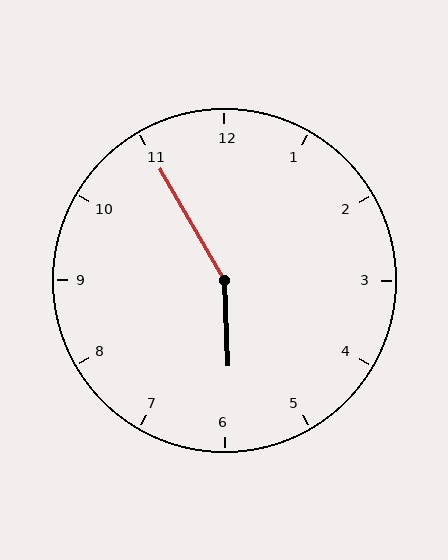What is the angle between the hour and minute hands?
Approximately 152 degrees.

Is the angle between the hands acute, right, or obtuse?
It is obtuse.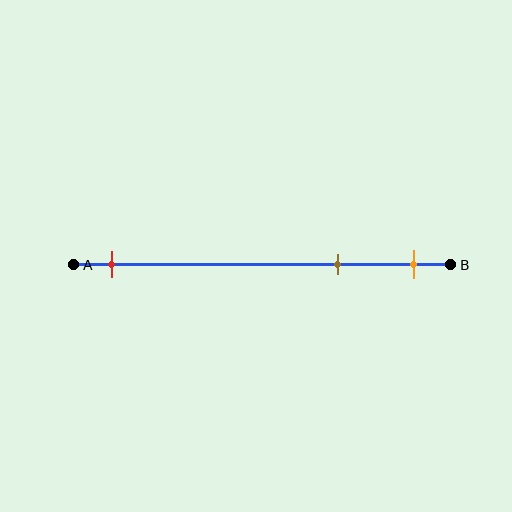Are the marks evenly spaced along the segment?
No, the marks are not evenly spaced.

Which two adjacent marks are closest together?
The brown and orange marks are the closest adjacent pair.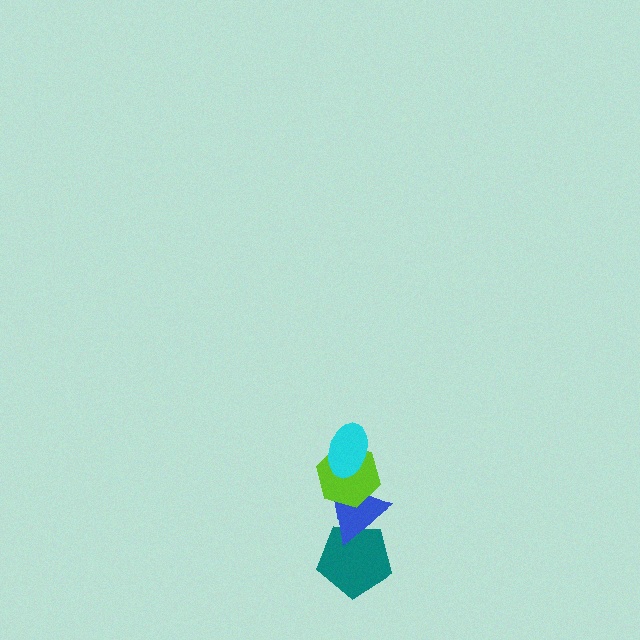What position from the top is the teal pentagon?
The teal pentagon is 4th from the top.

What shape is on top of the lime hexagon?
The cyan ellipse is on top of the lime hexagon.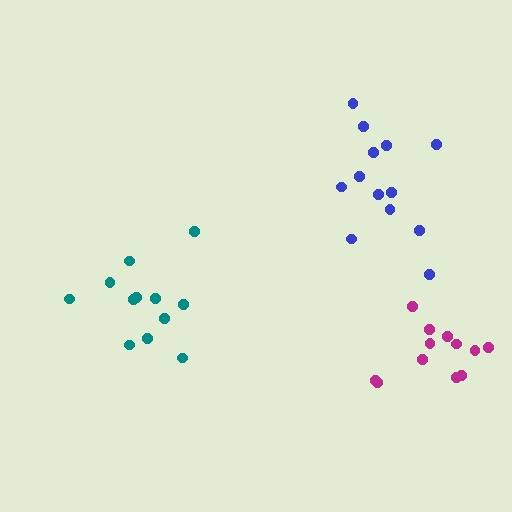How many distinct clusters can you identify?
There are 3 distinct clusters.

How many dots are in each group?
Group 1: 13 dots, Group 2: 12 dots, Group 3: 12 dots (37 total).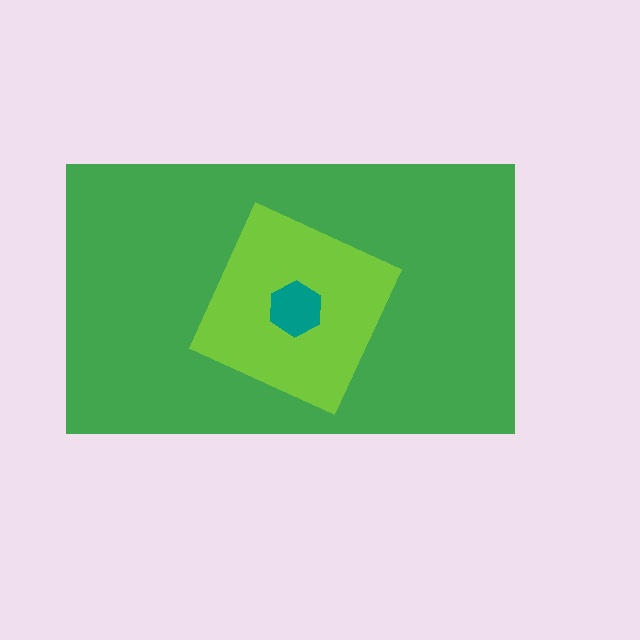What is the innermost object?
The teal hexagon.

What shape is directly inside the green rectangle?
The lime diamond.